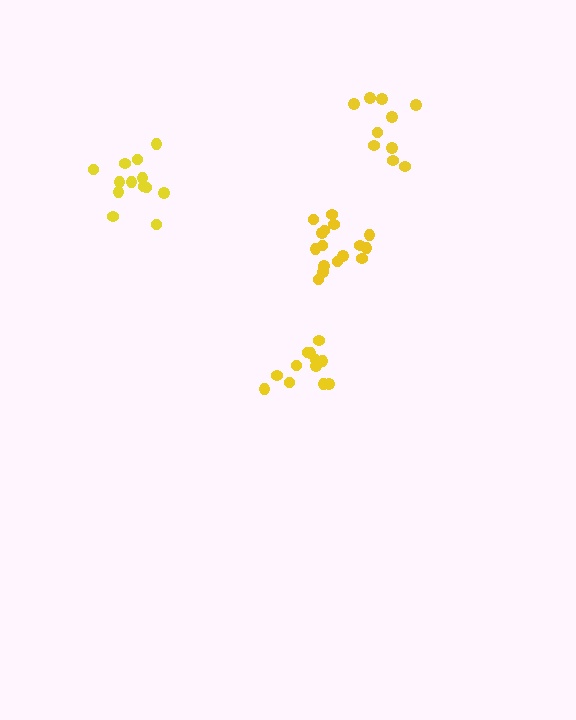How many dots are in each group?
Group 1: 13 dots, Group 2: 16 dots, Group 3: 10 dots, Group 4: 12 dots (51 total).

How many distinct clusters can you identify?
There are 4 distinct clusters.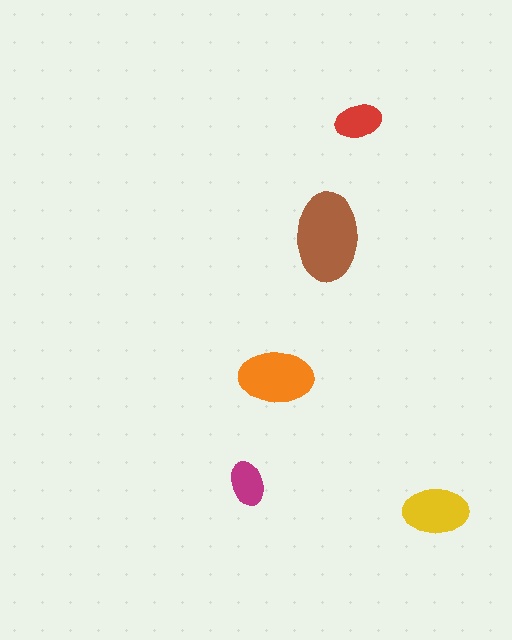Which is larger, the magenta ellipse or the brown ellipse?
The brown one.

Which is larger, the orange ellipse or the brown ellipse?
The brown one.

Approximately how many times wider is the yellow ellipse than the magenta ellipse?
About 1.5 times wider.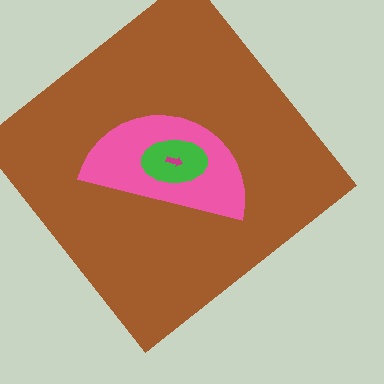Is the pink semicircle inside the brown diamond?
Yes.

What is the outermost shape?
The brown diamond.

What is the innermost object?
The magenta arrow.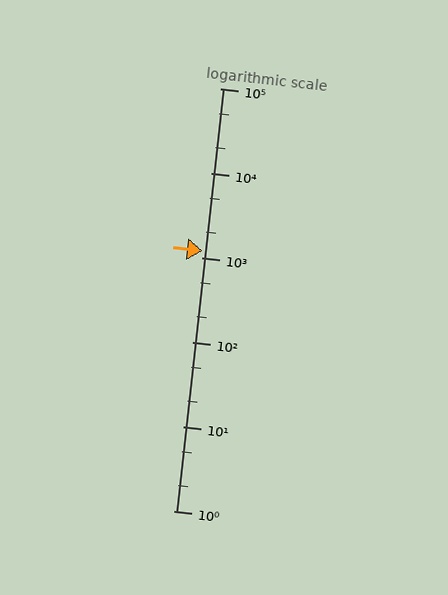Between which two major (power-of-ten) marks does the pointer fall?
The pointer is between 1000 and 10000.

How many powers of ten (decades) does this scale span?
The scale spans 5 decades, from 1 to 100000.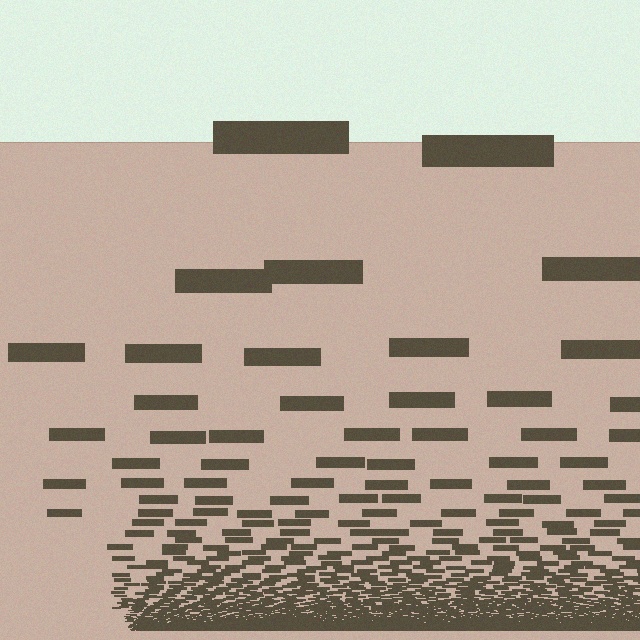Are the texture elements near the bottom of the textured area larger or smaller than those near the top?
Smaller. The gradient is inverted — elements near the bottom are smaller and denser.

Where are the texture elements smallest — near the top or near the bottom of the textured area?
Near the bottom.